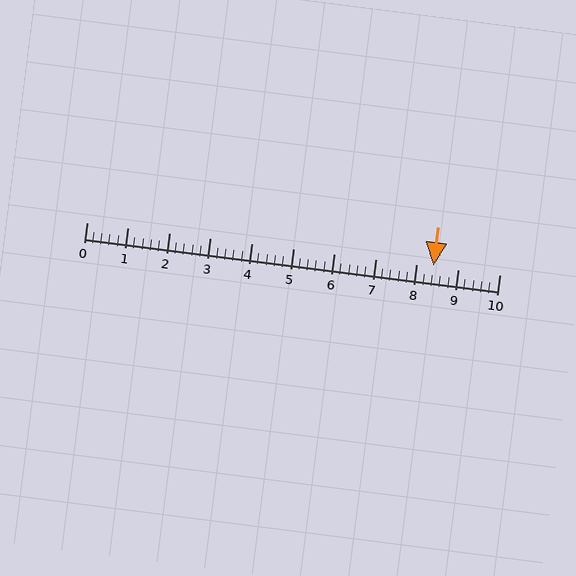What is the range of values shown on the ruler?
The ruler shows values from 0 to 10.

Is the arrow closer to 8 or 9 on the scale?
The arrow is closer to 8.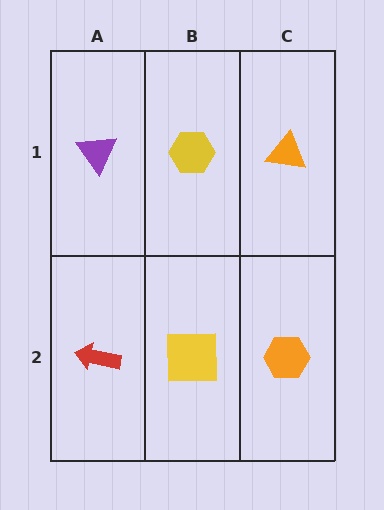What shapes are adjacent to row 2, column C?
An orange triangle (row 1, column C), a yellow square (row 2, column B).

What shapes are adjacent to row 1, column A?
A red arrow (row 2, column A), a yellow hexagon (row 1, column B).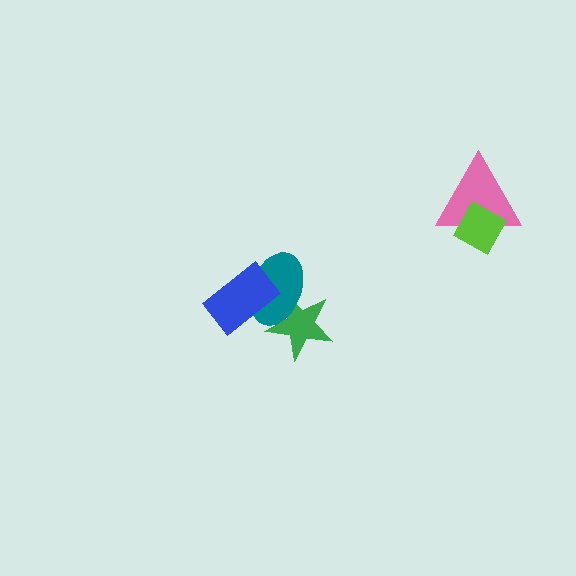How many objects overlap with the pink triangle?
1 object overlaps with the pink triangle.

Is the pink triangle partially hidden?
Yes, it is partially covered by another shape.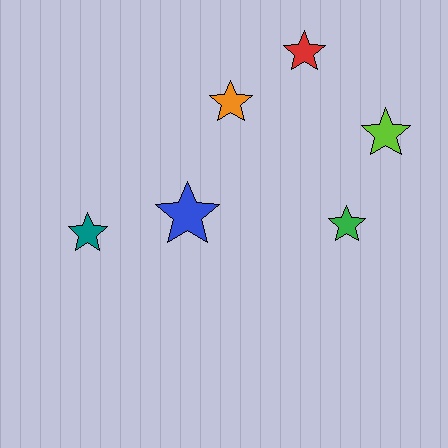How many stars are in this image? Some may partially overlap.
There are 6 stars.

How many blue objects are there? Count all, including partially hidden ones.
There is 1 blue object.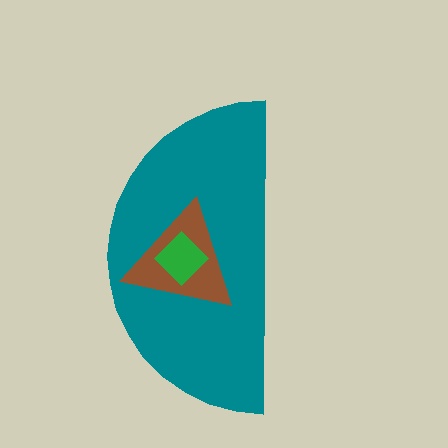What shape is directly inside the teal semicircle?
The brown triangle.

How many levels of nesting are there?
3.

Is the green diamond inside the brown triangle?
Yes.